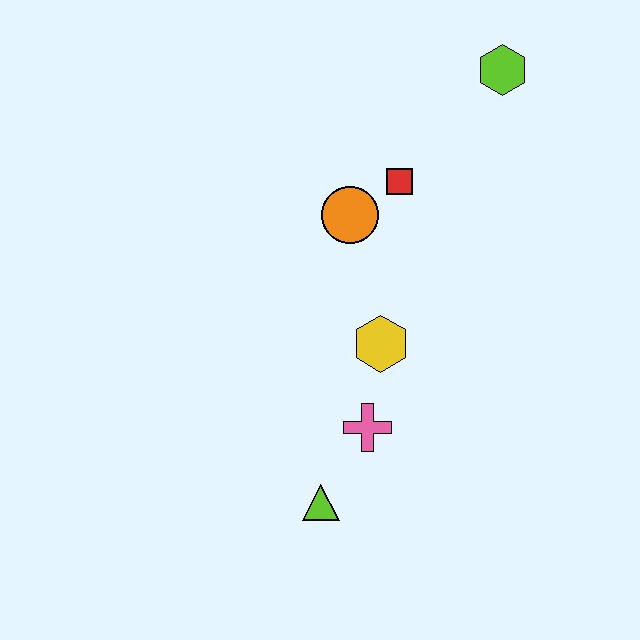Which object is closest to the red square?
The orange circle is closest to the red square.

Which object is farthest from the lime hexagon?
The lime triangle is farthest from the lime hexagon.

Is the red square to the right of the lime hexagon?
No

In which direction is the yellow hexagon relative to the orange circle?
The yellow hexagon is below the orange circle.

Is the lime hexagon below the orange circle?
No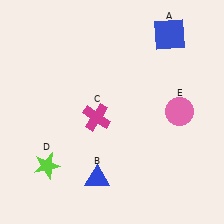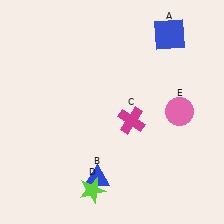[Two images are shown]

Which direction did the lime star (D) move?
The lime star (D) moved right.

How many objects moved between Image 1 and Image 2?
2 objects moved between the two images.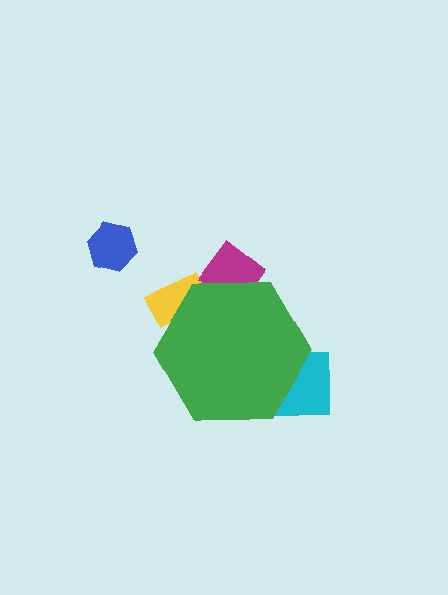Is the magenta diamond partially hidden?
Yes, the magenta diamond is partially hidden behind the green hexagon.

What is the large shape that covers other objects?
A green hexagon.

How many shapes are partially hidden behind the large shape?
3 shapes are partially hidden.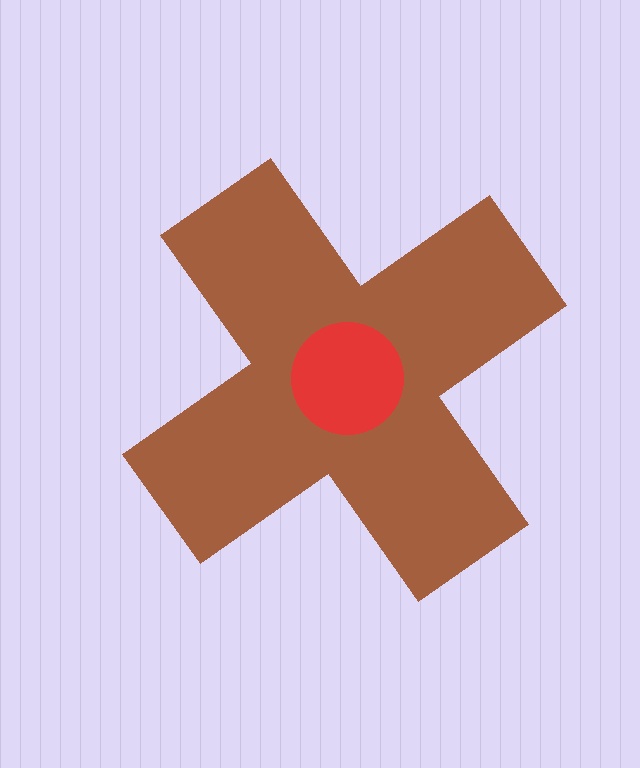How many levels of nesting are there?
2.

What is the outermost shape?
The brown cross.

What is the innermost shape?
The red circle.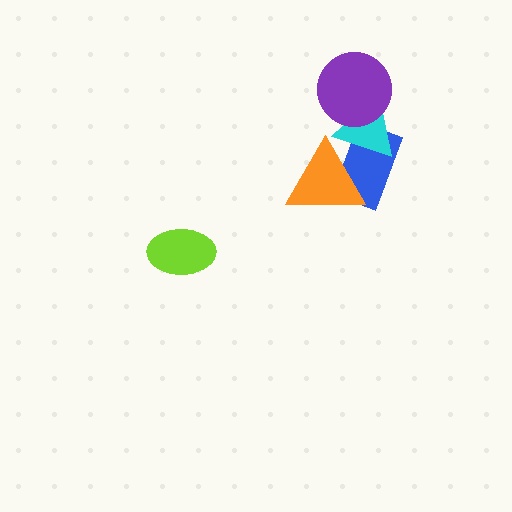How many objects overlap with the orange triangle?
2 objects overlap with the orange triangle.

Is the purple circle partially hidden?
No, no other shape covers it.